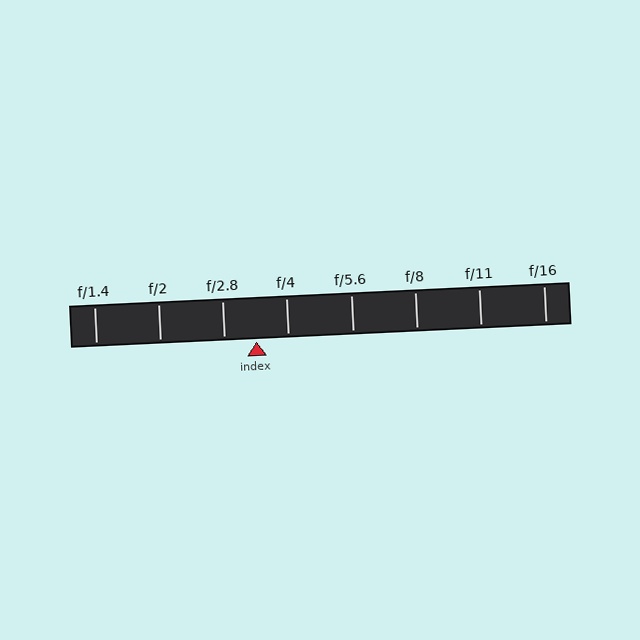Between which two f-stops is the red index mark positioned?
The index mark is between f/2.8 and f/4.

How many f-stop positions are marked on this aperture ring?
There are 8 f-stop positions marked.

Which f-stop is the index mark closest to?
The index mark is closest to f/4.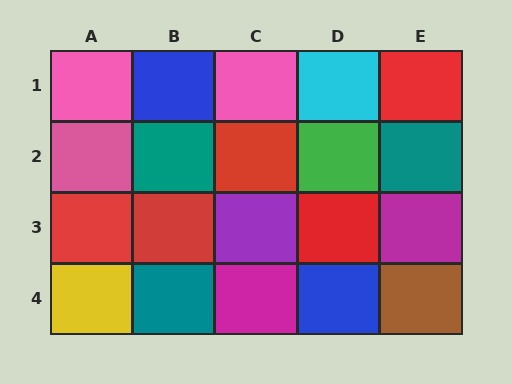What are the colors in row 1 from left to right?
Pink, blue, pink, cyan, red.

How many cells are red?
5 cells are red.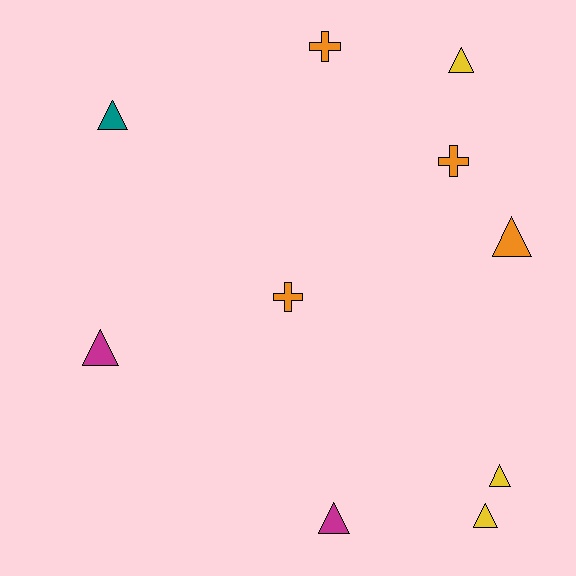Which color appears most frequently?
Orange, with 4 objects.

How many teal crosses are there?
There are no teal crosses.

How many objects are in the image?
There are 10 objects.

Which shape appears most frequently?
Triangle, with 7 objects.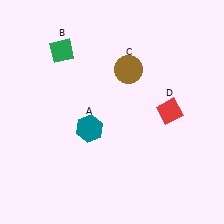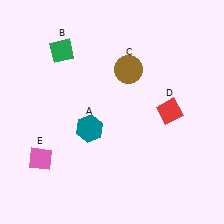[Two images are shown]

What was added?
A pink diamond (E) was added in Image 2.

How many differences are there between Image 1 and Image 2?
There is 1 difference between the two images.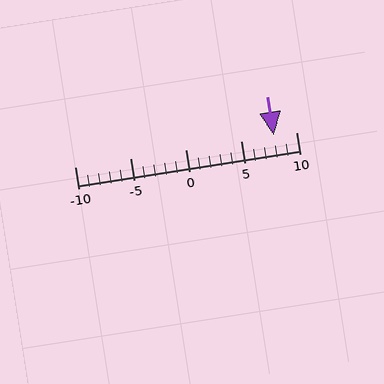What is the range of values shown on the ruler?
The ruler shows values from -10 to 10.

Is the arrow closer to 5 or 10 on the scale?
The arrow is closer to 10.